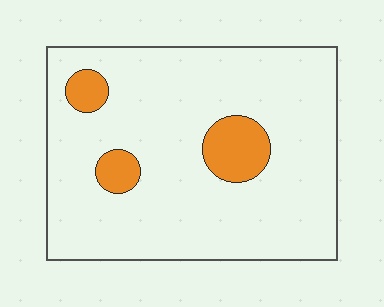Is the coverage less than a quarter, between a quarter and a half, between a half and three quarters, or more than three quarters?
Less than a quarter.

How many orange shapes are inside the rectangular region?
3.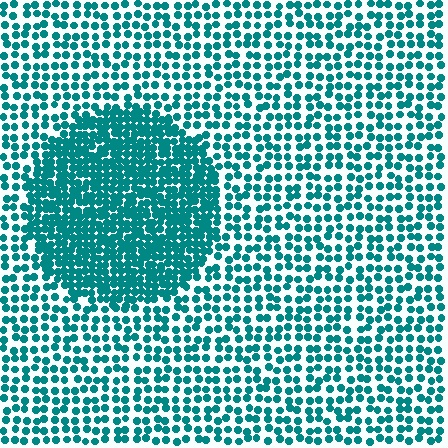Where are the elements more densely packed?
The elements are more densely packed inside the circle boundary.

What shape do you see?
I see a circle.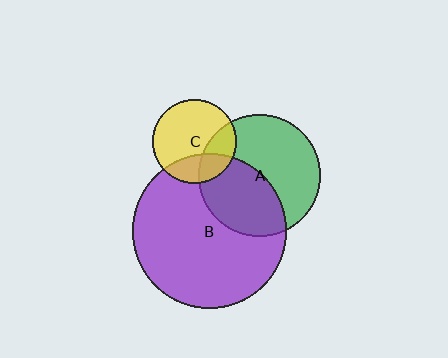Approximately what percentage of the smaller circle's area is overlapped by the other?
Approximately 45%.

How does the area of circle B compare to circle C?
Approximately 3.3 times.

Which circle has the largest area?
Circle B (purple).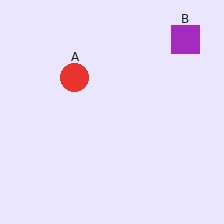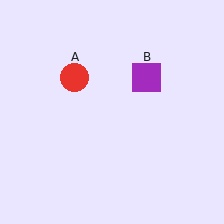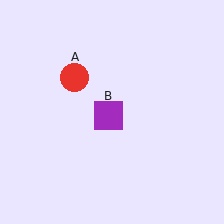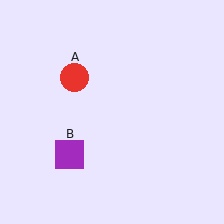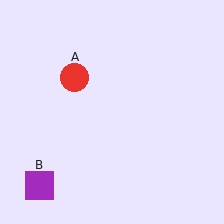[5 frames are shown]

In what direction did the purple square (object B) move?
The purple square (object B) moved down and to the left.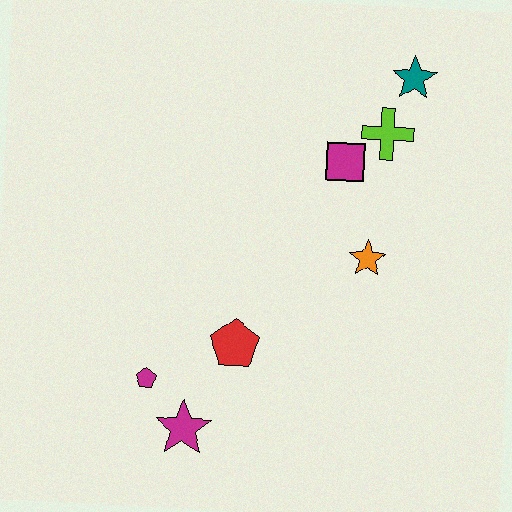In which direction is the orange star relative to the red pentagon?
The orange star is to the right of the red pentagon.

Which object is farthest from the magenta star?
The teal star is farthest from the magenta star.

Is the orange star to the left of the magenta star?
No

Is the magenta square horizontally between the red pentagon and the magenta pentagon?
No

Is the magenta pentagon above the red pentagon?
No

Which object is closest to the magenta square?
The lime cross is closest to the magenta square.